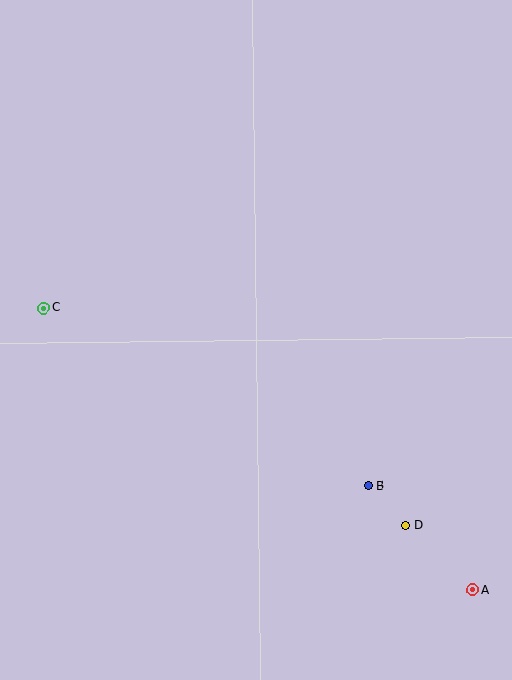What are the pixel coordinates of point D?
Point D is at (406, 525).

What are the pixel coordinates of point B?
Point B is at (368, 485).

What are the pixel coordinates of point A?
Point A is at (473, 590).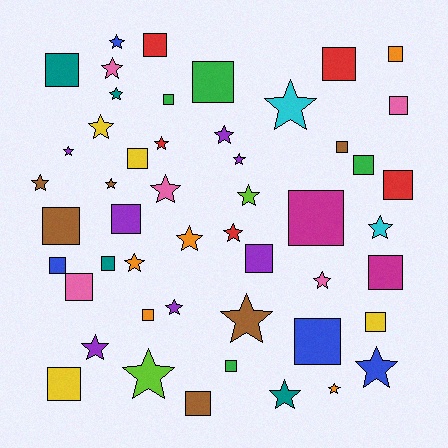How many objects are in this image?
There are 50 objects.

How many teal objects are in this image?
There are 4 teal objects.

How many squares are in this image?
There are 25 squares.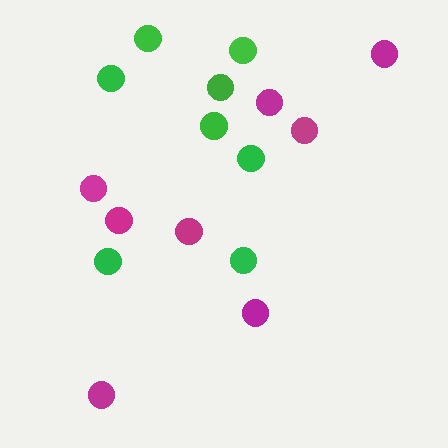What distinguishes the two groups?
There are 2 groups: one group of green circles (8) and one group of magenta circles (8).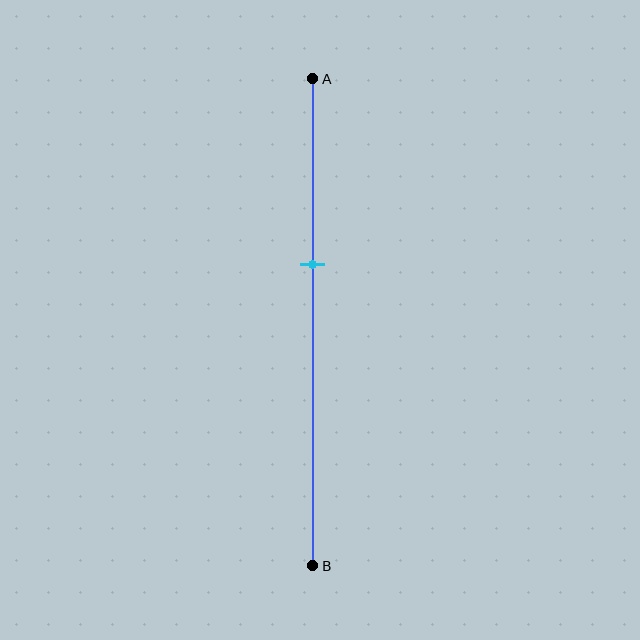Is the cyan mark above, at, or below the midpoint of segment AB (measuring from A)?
The cyan mark is above the midpoint of segment AB.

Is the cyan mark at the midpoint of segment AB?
No, the mark is at about 40% from A, not at the 50% midpoint.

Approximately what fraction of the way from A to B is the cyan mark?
The cyan mark is approximately 40% of the way from A to B.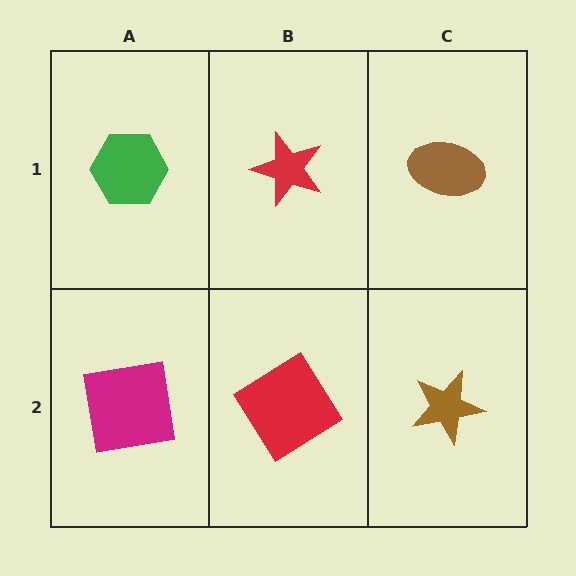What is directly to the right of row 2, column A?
A red diamond.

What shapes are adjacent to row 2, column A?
A green hexagon (row 1, column A), a red diamond (row 2, column B).